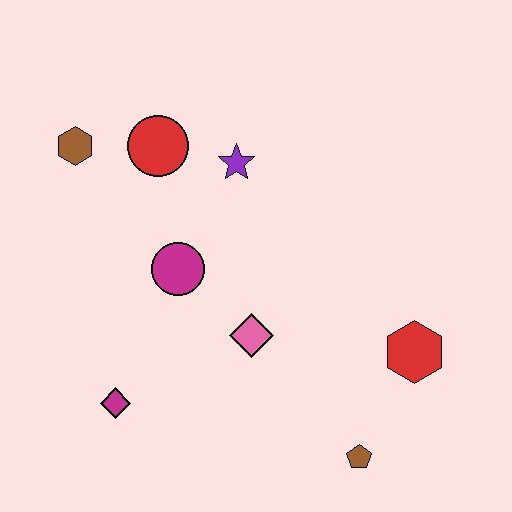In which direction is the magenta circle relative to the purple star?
The magenta circle is below the purple star.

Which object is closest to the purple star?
The red circle is closest to the purple star.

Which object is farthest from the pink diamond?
The brown hexagon is farthest from the pink diamond.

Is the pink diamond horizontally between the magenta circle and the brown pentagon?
Yes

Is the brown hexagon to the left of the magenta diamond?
Yes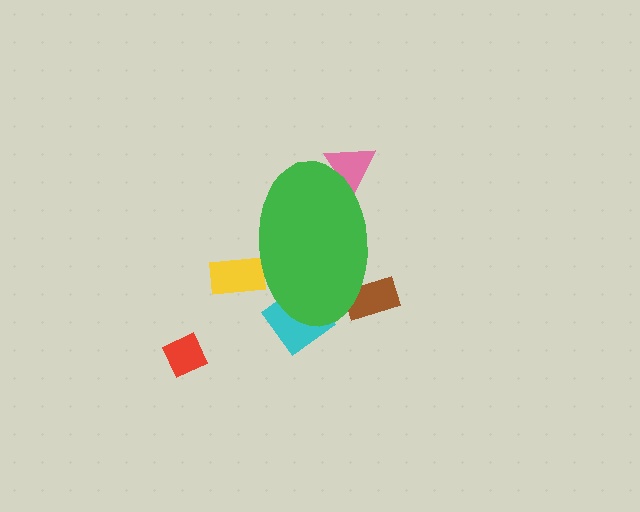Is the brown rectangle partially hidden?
Yes, the brown rectangle is partially hidden behind the green ellipse.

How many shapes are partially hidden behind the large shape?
4 shapes are partially hidden.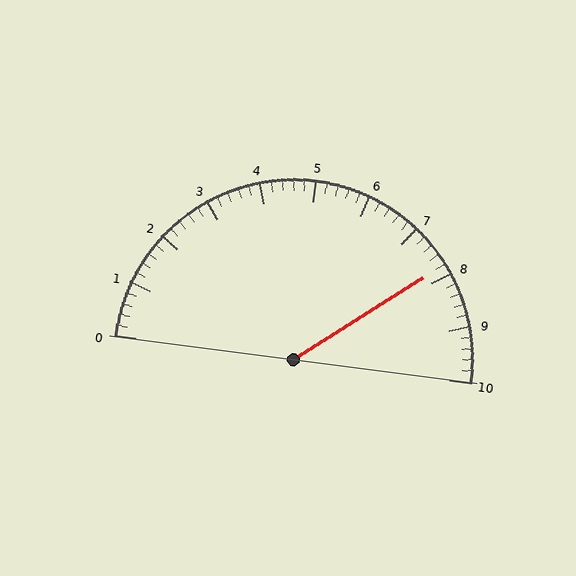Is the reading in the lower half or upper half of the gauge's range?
The reading is in the upper half of the range (0 to 10).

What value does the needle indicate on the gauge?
The needle indicates approximately 7.8.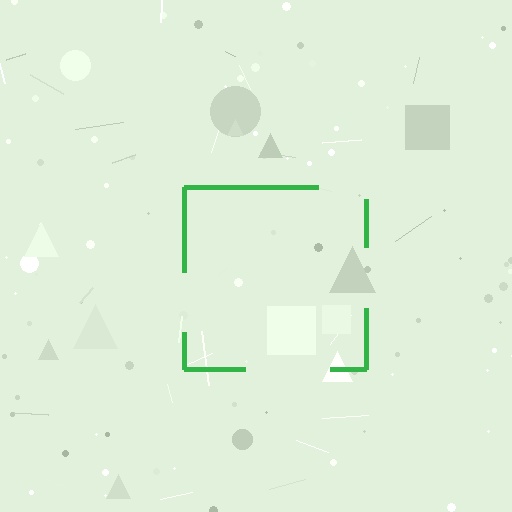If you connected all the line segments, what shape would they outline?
They would outline a square.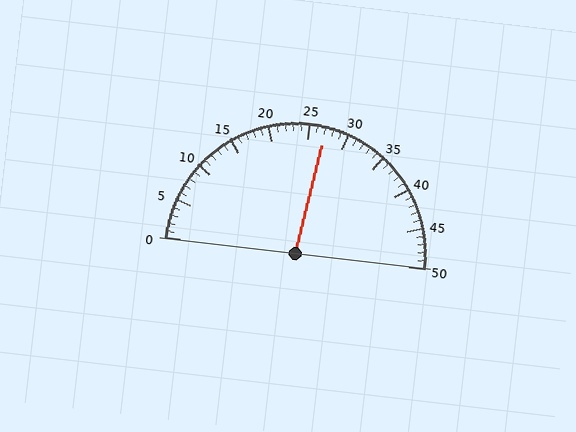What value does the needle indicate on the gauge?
The needle indicates approximately 27.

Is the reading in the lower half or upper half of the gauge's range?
The reading is in the upper half of the range (0 to 50).